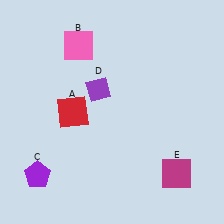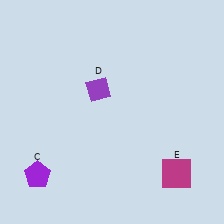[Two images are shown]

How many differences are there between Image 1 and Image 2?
There are 2 differences between the two images.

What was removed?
The red square (A), the pink square (B) were removed in Image 2.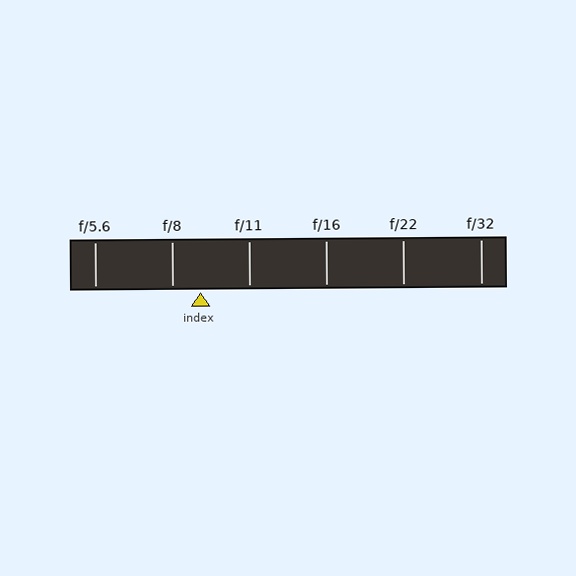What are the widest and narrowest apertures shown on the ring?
The widest aperture shown is f/5.6 and the narrowest is f/32.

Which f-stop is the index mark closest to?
The index mark is closest to f/8.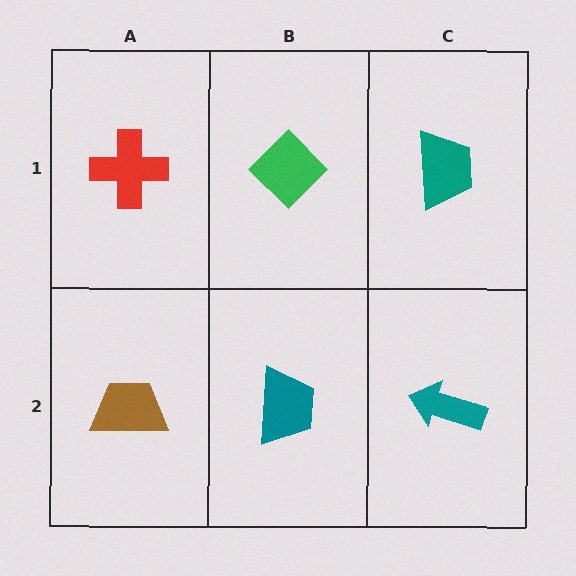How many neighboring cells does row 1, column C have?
2.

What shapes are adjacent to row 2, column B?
A green diamond (row 1, column B), a brown trapezoid (row 2, column A), a teal arrow (row 2, column C).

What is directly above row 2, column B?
A green diamond.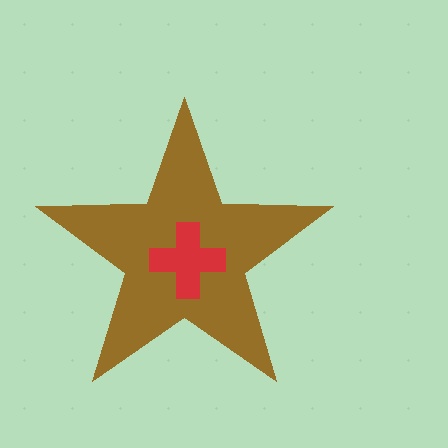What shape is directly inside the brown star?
The red cross.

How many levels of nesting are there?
2.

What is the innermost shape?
The red cross.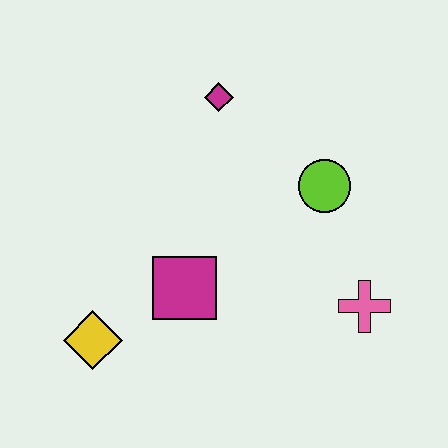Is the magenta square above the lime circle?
No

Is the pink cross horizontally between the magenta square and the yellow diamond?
No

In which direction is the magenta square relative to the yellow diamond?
The magenta square is to the right of the yellow diamond.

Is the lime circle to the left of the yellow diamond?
No